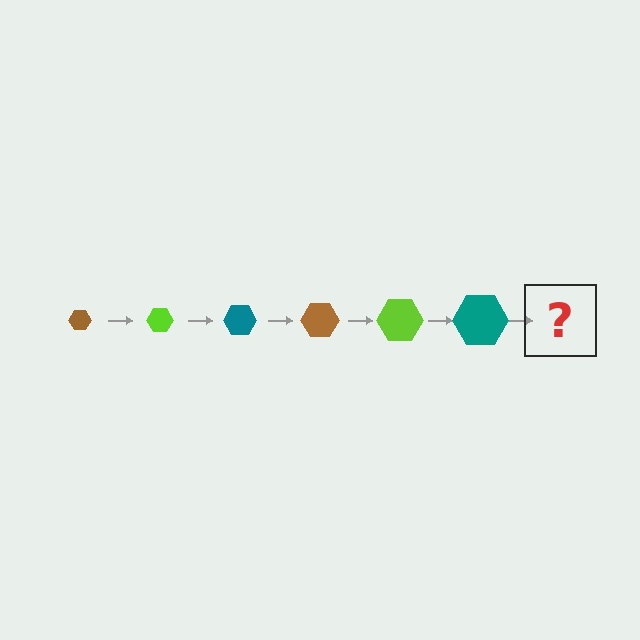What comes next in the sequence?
The next element should be a brown hexagon, larger than the previous one.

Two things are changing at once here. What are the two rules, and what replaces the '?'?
The two rules are that the hexagon grows larger each step and the color cycles through brown, lime, and teal. The '?' should be a brown hexagon, larger than the previous one.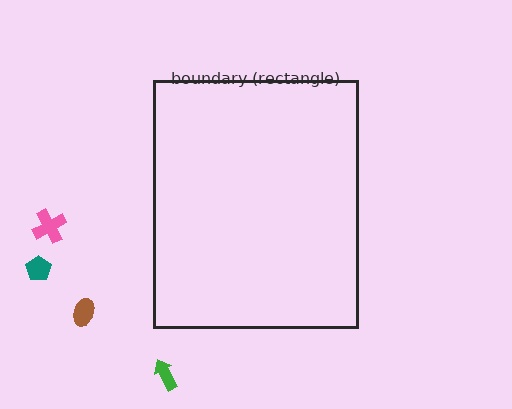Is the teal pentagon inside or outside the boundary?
Outside.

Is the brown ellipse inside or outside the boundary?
Outside.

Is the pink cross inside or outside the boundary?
Outside.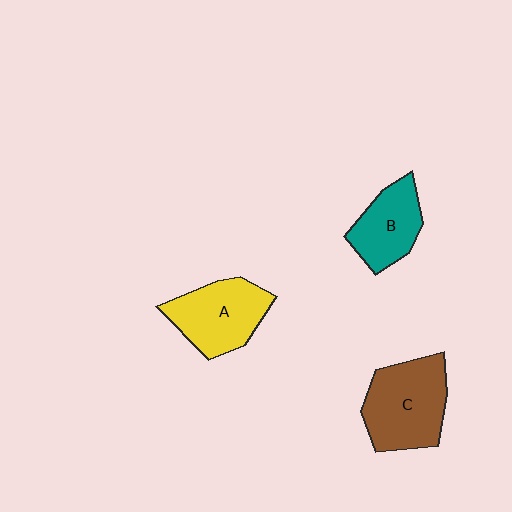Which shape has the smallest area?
Shape B (teal).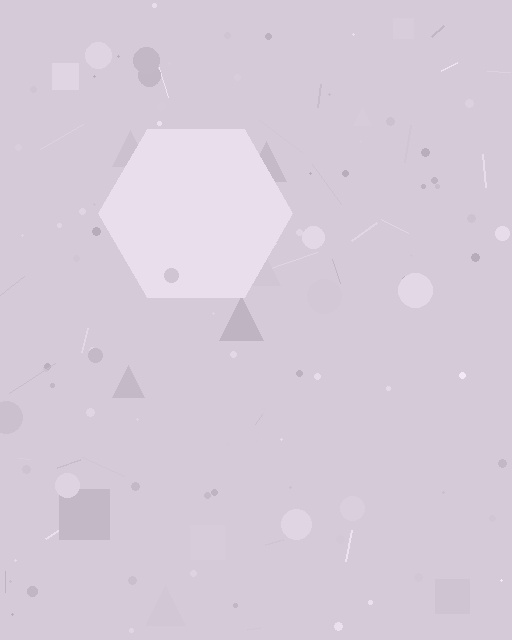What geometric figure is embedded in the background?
A hexagon is embedded in the background.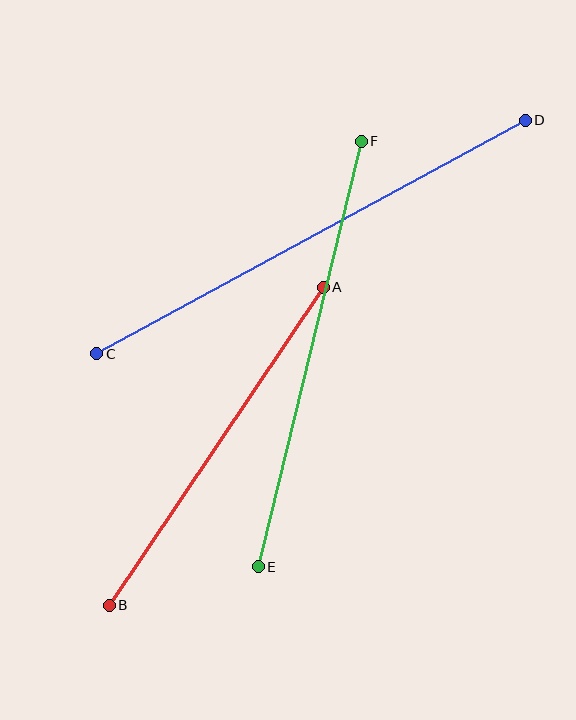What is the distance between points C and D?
The distance is approximately 488 pixels.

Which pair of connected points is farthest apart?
Points C and D are farthest apart.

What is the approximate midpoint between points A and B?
The midpoint is at approximately (216, 446) pixels.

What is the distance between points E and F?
The distance is approximately 438 pixels.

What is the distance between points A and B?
The distance is approximately 383 pixels.